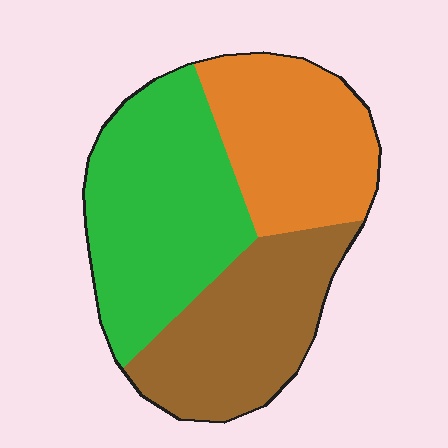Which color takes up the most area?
Green, at roughly 40%.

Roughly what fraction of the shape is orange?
Orange takes up between a sixth and a third of the shape.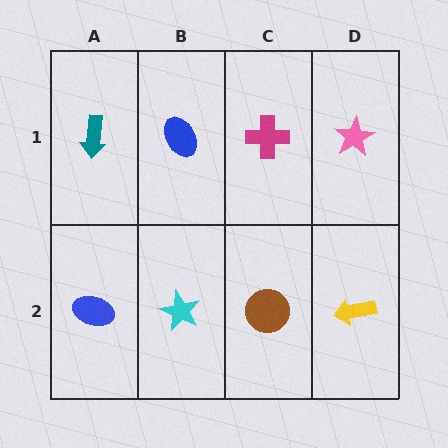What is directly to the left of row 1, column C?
A blue ellipse.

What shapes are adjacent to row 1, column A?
A blue ellipse (row 2, column A), a blue ellipse (row 1, column B).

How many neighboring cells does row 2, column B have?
3.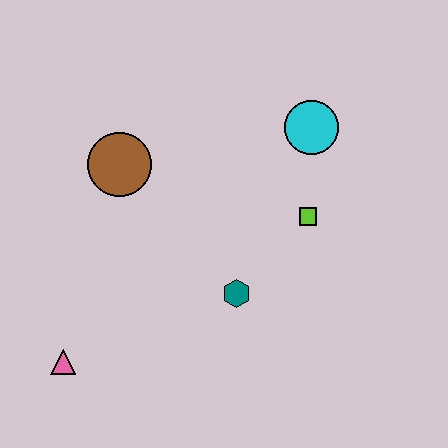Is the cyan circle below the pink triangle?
No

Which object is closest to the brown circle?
The teal hexagon is closest to the brown circle.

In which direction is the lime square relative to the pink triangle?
The lime square is to the right of the pink triangle.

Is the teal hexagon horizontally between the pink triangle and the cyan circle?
Yes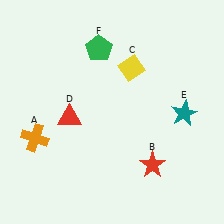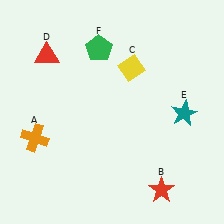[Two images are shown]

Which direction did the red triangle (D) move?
The red triangle (D) moved up.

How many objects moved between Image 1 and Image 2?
2 objects moved between the two images.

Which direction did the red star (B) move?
The red star (B) moved down.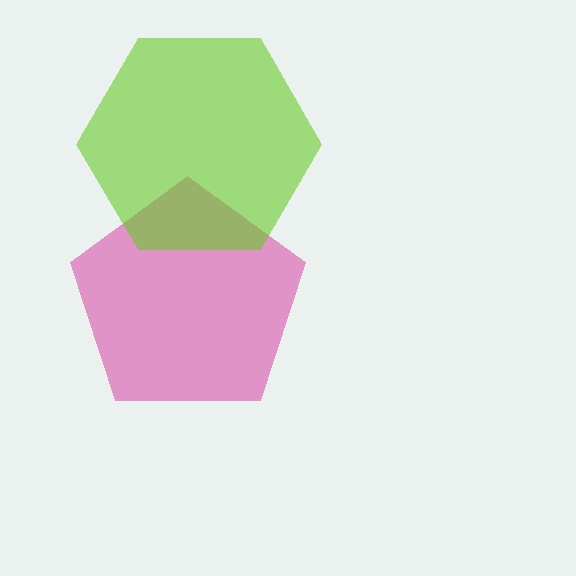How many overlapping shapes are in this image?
There are 2 overlapping shapes in the image.